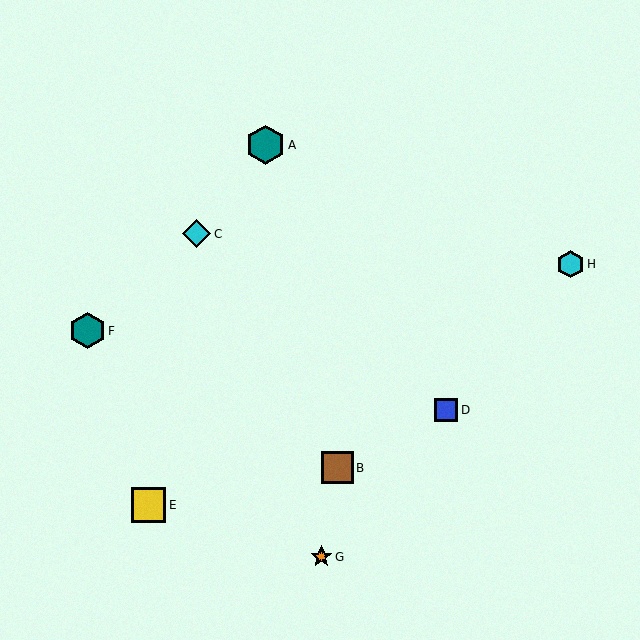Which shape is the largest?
The teal hexagon (labeled A) is the largest.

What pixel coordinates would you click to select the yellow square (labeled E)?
Click at (149, 505) to select the yellow square E.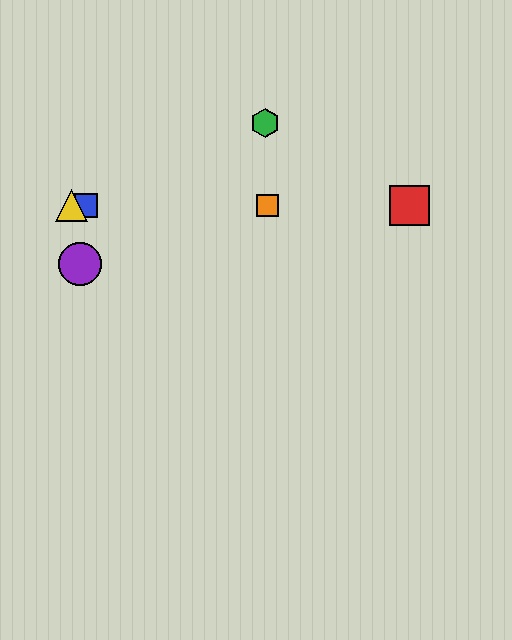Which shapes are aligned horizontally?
The red square, the blue square, the yellow triangle, the orange square are aligned horizontally.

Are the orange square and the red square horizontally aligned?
Yes, both are at y≈205.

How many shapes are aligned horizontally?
4 shapes (the red square, the blue square, the yellow triangle, the orange square) are aligned horizontally.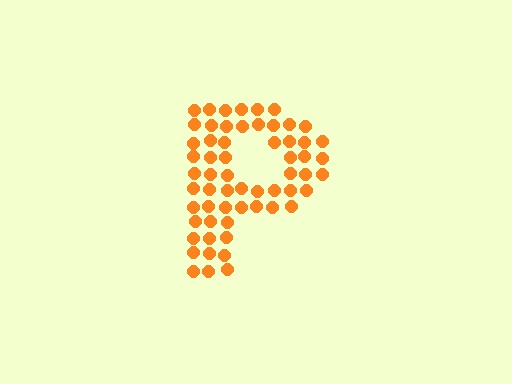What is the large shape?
The large shape is the letter P.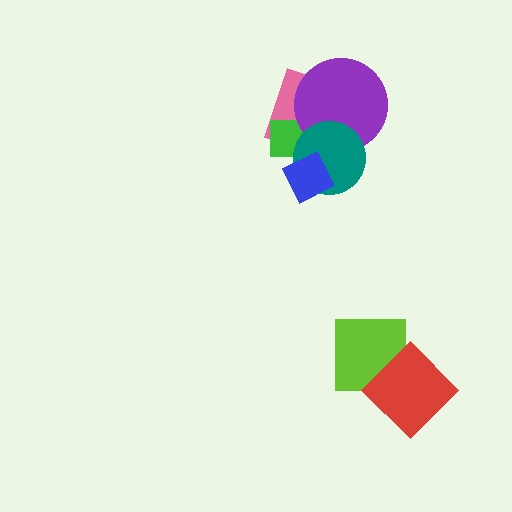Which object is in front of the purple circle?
The teal circle is in front of the purple circle.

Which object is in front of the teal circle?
The blue diamond is in front of the teal circle.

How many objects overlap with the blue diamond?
2 objects overlap with the blue diamond.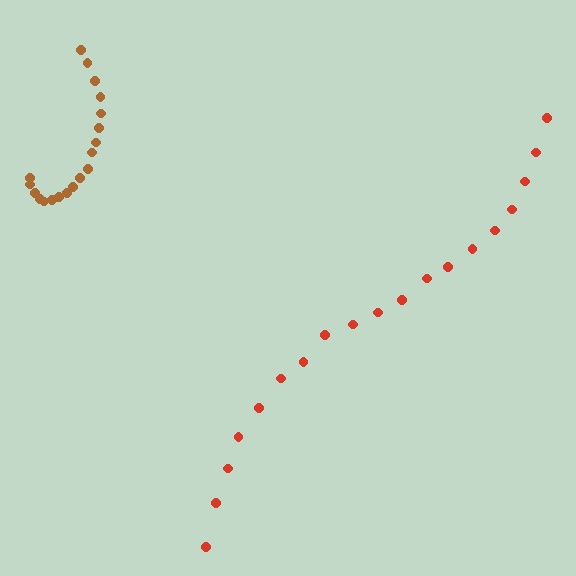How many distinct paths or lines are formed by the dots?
There are 2 distinct paths.